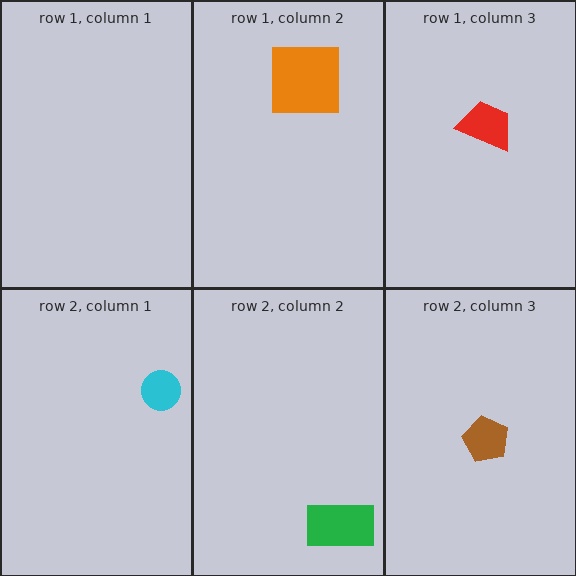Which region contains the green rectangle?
The row 2, column 2 region.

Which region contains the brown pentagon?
The row 2, column 3 region.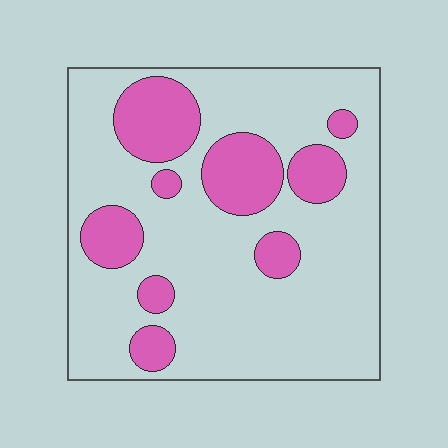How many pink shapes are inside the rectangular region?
9.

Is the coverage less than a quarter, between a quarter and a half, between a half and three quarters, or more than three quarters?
Less than a quarter.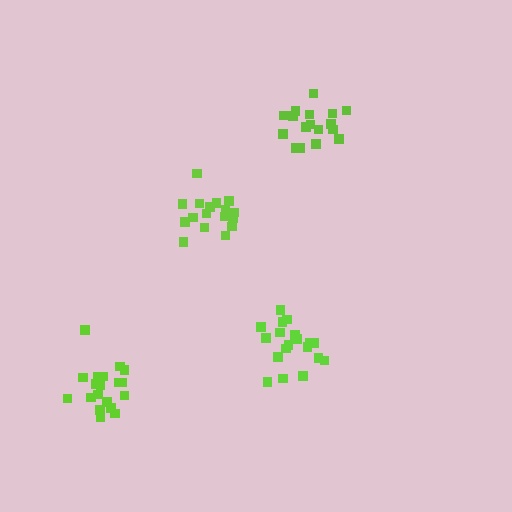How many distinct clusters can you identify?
There are 4 distinct clusters.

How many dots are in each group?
Group 1: 17 dots, Group 2: 20 dots, Group 3: 20 dots, Group 4: 17 dots (74 total).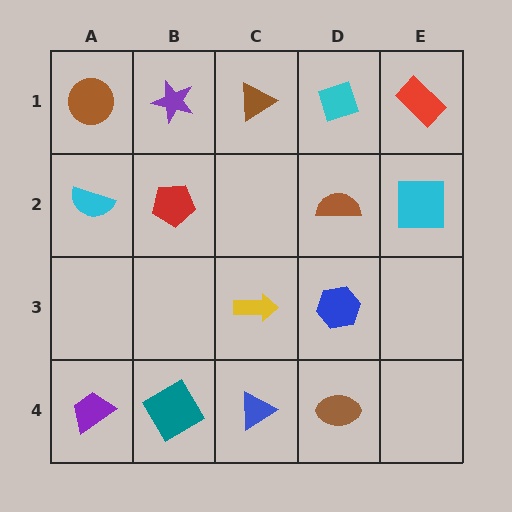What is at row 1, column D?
A cyan diamond.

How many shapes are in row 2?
4 shapes.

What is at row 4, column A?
A purple trapezoid.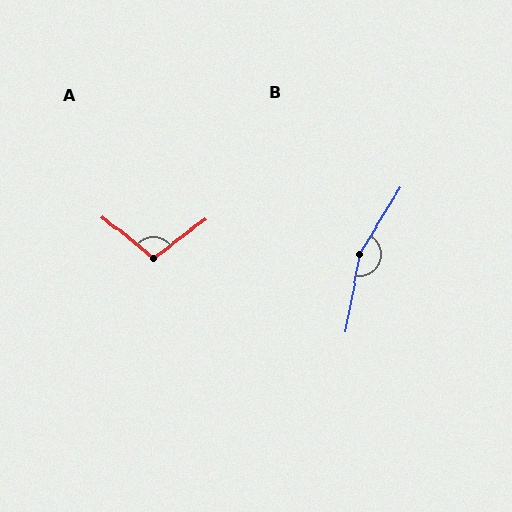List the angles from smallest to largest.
A (104°), B (158°).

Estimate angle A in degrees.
Approximately 104 degrees.